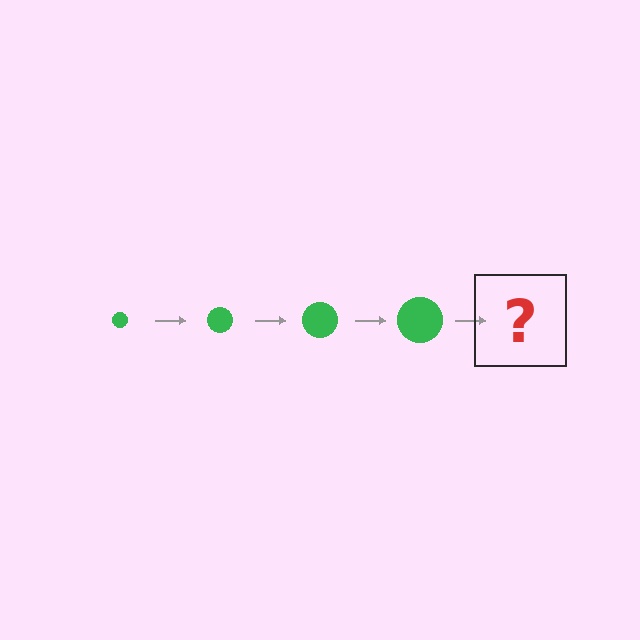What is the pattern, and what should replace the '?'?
The pattern is that the circle gets progressively larger each step. The '?' should be a green circle, larger than the previous one.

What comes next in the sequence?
The next element should be a green circle, larger than the previous one.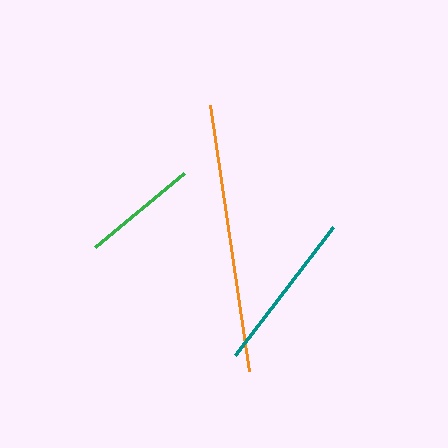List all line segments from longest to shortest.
From longest to shortest: orange, teal, green.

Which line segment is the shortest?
The green line is the shortest at approximately 116 pixels.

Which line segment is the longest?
The orange line is the longest at approximately 269 pixels.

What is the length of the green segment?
The green segment is approximately 116 pixels long.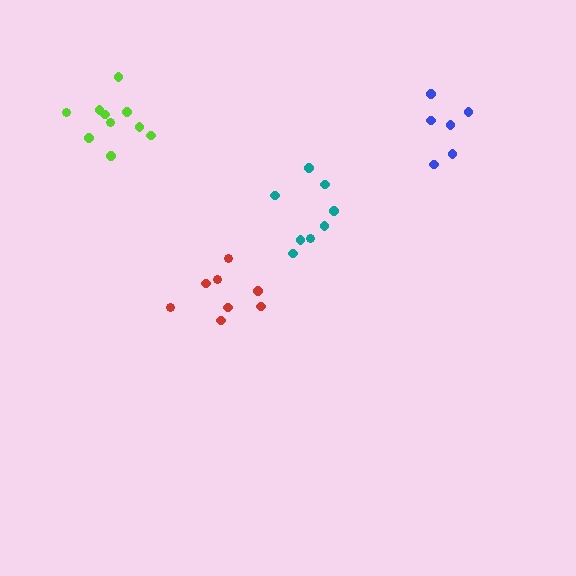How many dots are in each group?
Group 1: 10 dots, Group 2: 8 dots, Group 3: 8 dots, Group 4: 6 dots (32 total).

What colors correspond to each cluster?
The clusters are colored: lime, red, teal, blue.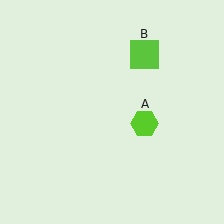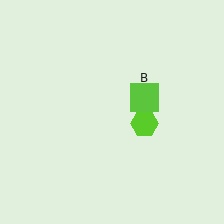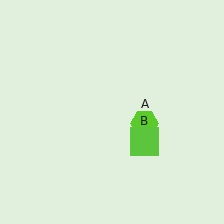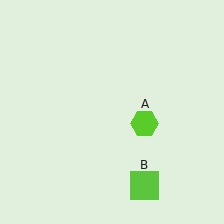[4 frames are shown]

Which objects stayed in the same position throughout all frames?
Lime hexagon (object A) remained stationary.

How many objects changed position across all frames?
1 object changed position: lime square (object B).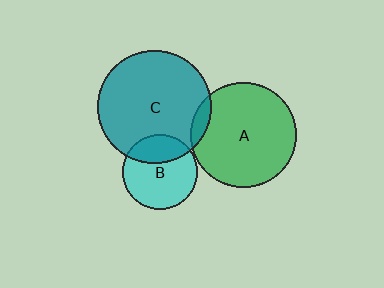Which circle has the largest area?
Circle C (teal).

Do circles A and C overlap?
Yes.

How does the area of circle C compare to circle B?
Approximately 2.3 times.